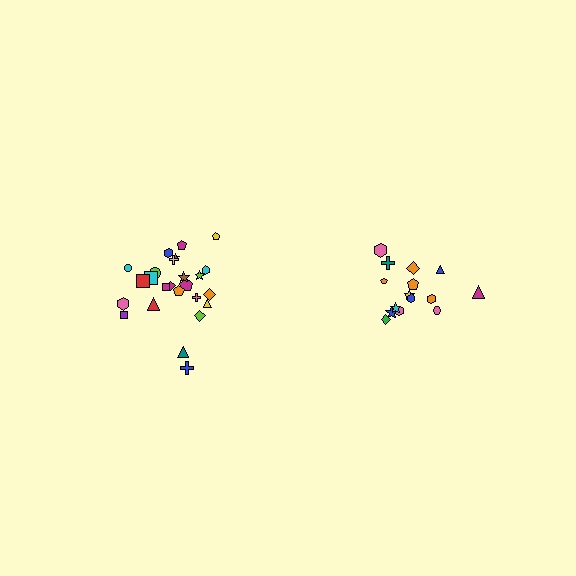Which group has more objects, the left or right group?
The left group.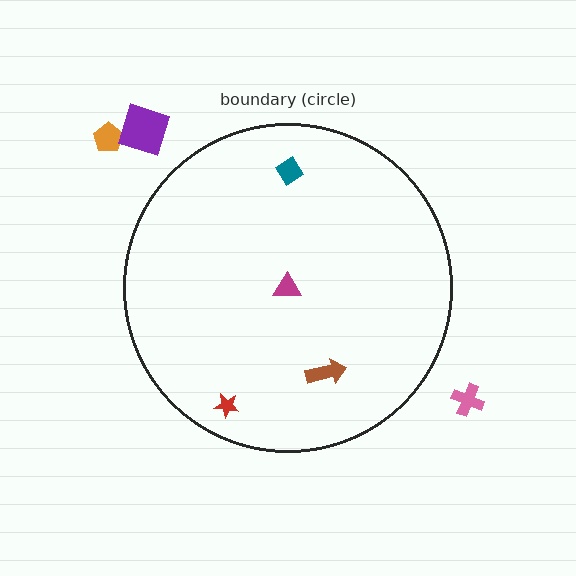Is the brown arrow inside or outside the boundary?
Inside.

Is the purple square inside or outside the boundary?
Outside.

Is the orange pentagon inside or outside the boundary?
Outside.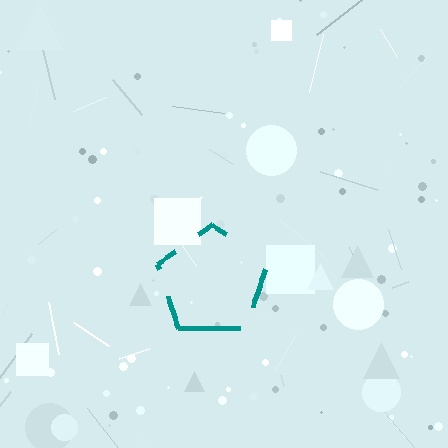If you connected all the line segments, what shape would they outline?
They would outline a pentagon.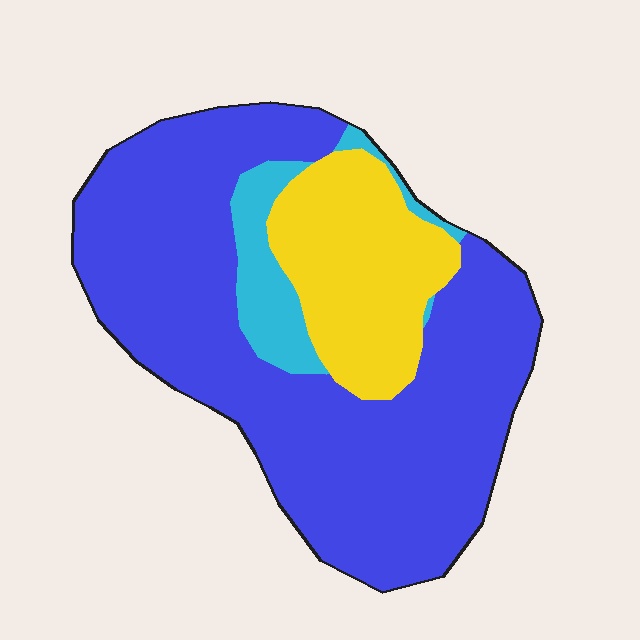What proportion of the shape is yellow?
Yellow covers about 20% of the shape.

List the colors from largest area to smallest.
From largest to smallest: blue, yellow, cyan.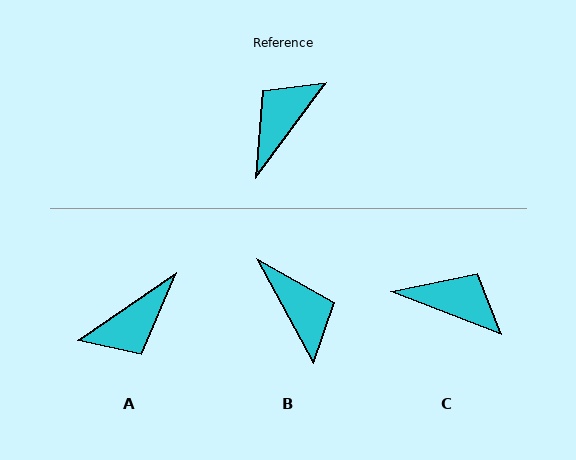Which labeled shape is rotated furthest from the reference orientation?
A, about 161 degrees away.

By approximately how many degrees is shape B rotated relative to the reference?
Approximately 115 degrees clockwise.